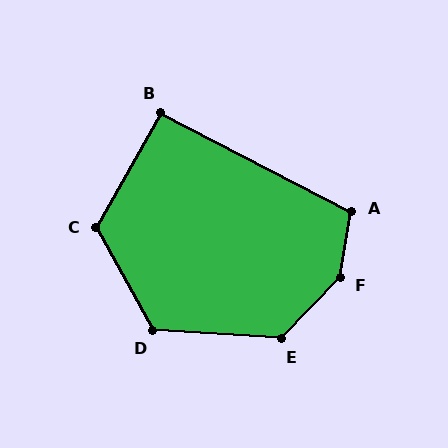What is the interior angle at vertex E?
Approximately 130 degrees (obtuse).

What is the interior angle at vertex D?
Approximately 122 degrees (obtuse).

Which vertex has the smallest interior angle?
B, at approximately 92 degrees.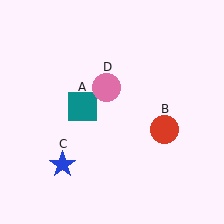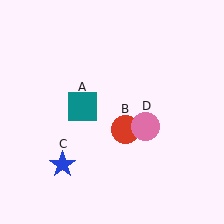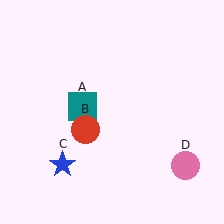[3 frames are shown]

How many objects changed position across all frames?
2 objects changed position: red circle (object B), pink circle (object D).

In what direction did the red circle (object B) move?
The red circle (object B) moved left.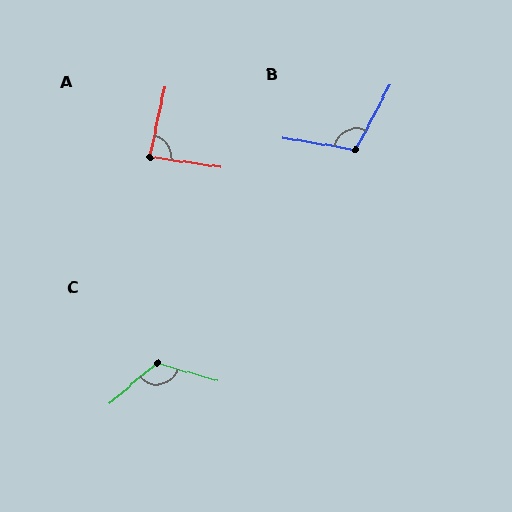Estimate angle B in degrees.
Approximately 108 degrees.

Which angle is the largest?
C, at approximately 123 degrees.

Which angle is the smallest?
A, at approximately 86 degrees.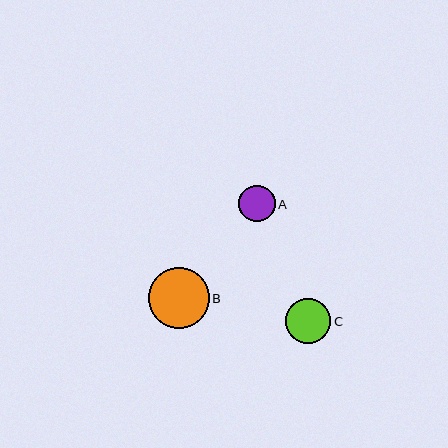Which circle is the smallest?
Circle A is the smallest with a size of approximately 36 pixels.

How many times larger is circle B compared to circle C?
Circle B is approximately 1.3 times the size of circle C.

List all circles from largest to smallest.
From largest to smallest: B, C, A.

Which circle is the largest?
Circle B is the largest with a size of approximately 60 pixels.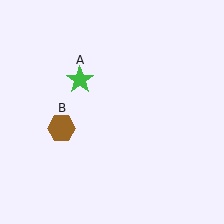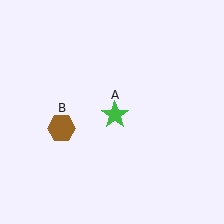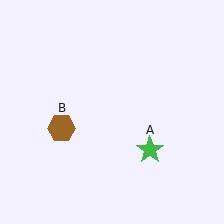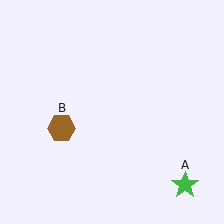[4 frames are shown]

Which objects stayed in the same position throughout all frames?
Brown hexagon (object B) remained stationary.